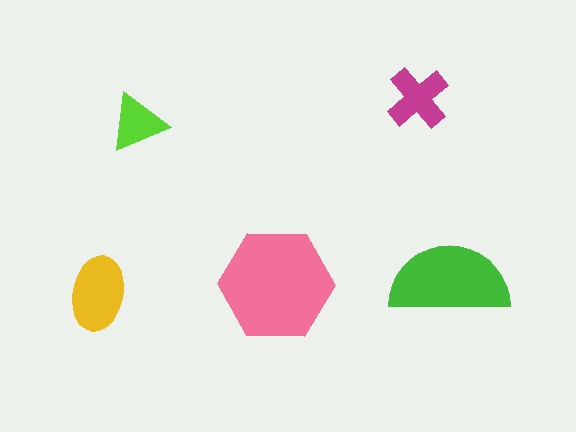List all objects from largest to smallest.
The pink hexagon, the green semicircle, the yellow ellipse, the magenta cross, the lime triangle.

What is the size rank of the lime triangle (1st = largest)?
5th.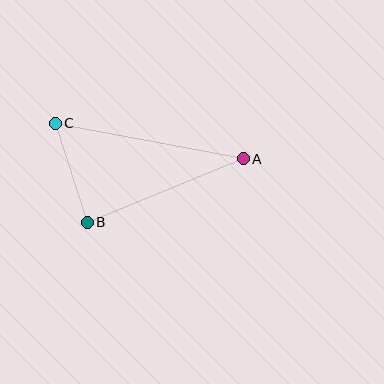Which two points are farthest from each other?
Points A and C are farthest from each other.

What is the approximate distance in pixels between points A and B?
The distance between A and B is approximately 168 pixels.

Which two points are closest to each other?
Points B and C are closest to each other.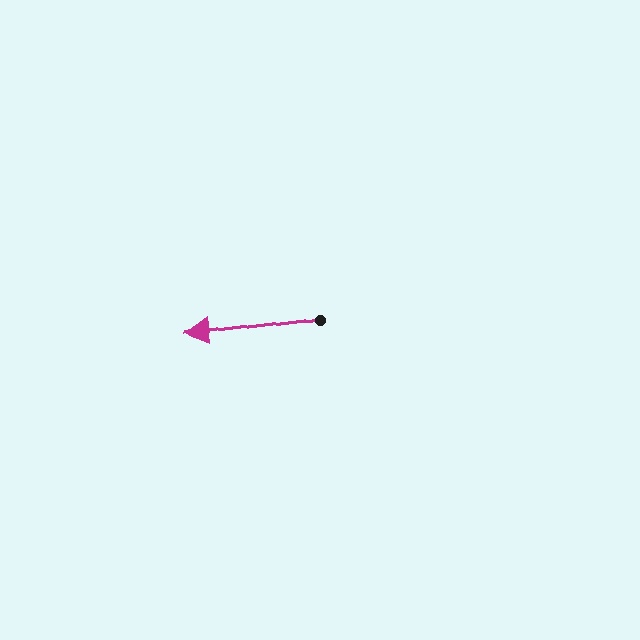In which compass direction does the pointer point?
West.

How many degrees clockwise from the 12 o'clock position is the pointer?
Approximately 263 degrees.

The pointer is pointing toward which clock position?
Roughly 9 o'clock.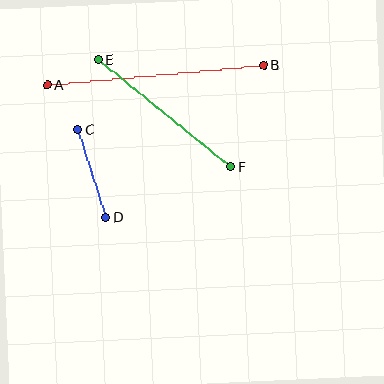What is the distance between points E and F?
The distance is approximately 170 pixels.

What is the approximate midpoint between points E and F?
The midpoint is at approximately (164, 113) pixels.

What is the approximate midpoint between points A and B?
The midpoint is at approximately (155, 75) pixels.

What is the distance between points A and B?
The distance is approximately 217 pixels.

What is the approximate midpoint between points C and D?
The midpoint is at approximately (92, 174) pixels.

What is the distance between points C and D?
The distance is approximately 93 pixels.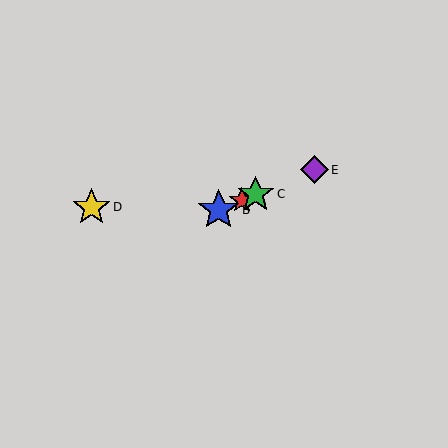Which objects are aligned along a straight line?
Objects A, B, C, E are aligned along a straight line.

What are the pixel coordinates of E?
Object E is at (315, 170).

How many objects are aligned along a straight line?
4 objects (A, B, C, E) are aligned along a straight line.